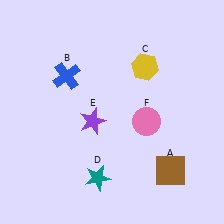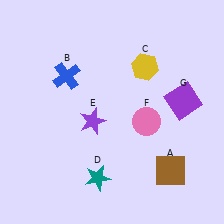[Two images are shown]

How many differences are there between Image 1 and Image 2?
There is 1 difference between the two images.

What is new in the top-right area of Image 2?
A purple square (G) was added in the top-right area of Image 2.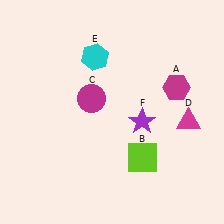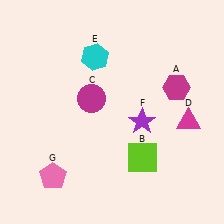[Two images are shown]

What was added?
A pink pentagon (G) was added in Image 2.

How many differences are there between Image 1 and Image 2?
There is 1 difference between the two images.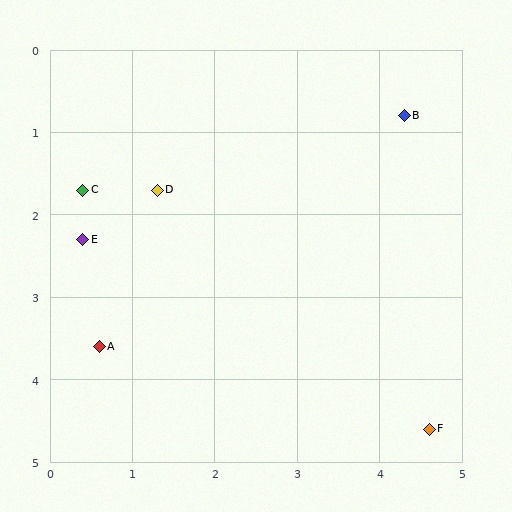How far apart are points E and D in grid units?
Points E and D are about 1.1 grid units apart.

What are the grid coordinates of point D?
Point D is at approximately (1.3, 1.7).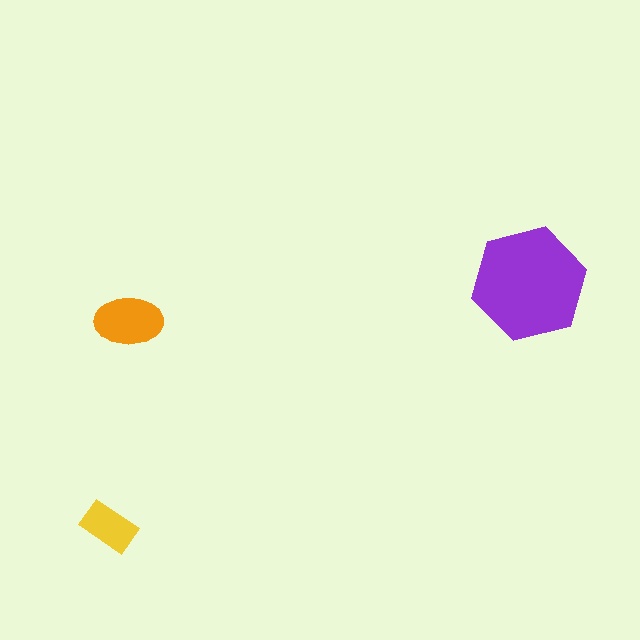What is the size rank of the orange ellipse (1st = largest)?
2nd.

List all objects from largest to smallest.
The purple hexagon, the orange ellipse, the yellow rectangle.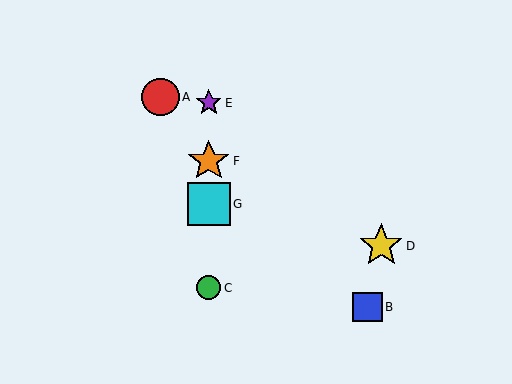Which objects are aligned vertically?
Objects C, E, F, G are aligned vertically.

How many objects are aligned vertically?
4 objects (C, E, F, G) are aligned vertically.